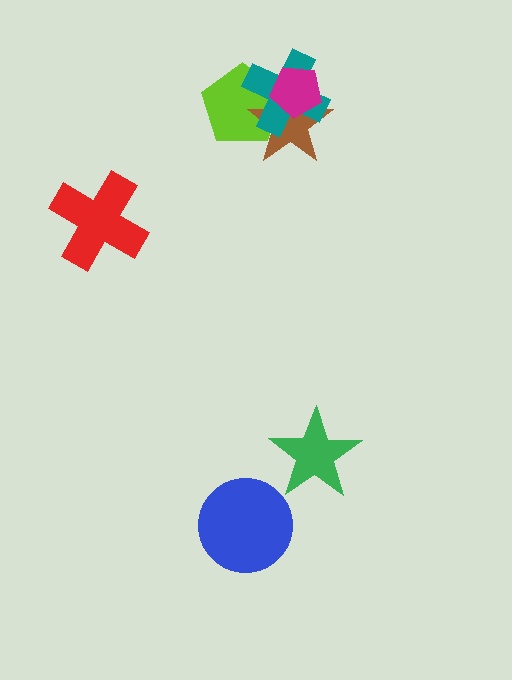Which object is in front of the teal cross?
The magenta pentagon is in front of the teal cross.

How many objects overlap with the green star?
0 objects overlap with the green star.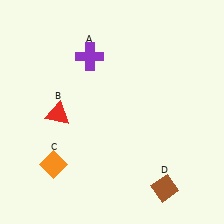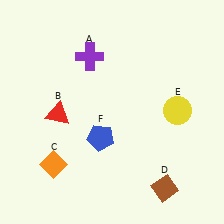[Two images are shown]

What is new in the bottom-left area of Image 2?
A blue pentagon (F) was added in the bottom-left area of Image 2.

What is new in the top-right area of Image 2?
A yellow circle (E) was added in the top-right area of Image 2.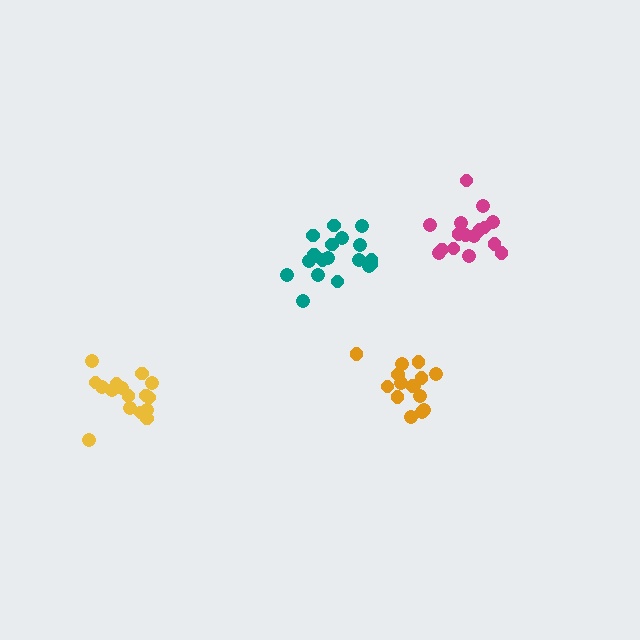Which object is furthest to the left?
The yellow cluster is leftmost.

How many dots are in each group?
Group 1: 15 dots, Group 2: 16 dots, Group 3: 18 dots, Group 4: 16 dots (65 total).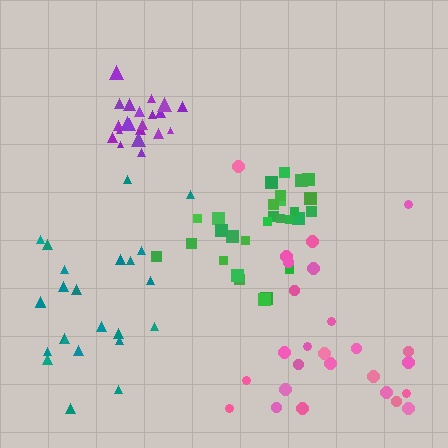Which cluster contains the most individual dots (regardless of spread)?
Green (29).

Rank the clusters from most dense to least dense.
purple, green, teal, pink.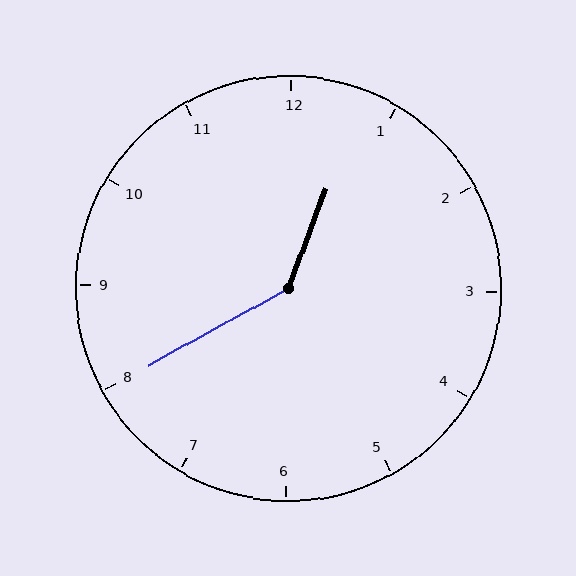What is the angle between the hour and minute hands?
Approximately 140 degrees.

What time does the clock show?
12:40.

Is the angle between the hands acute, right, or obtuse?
It is obtuse.